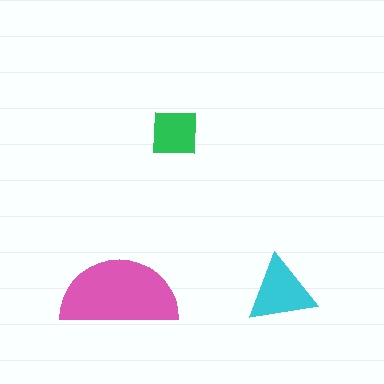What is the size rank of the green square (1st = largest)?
3rd.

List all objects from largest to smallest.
The pink semicircle, the cyan triangle, the green square.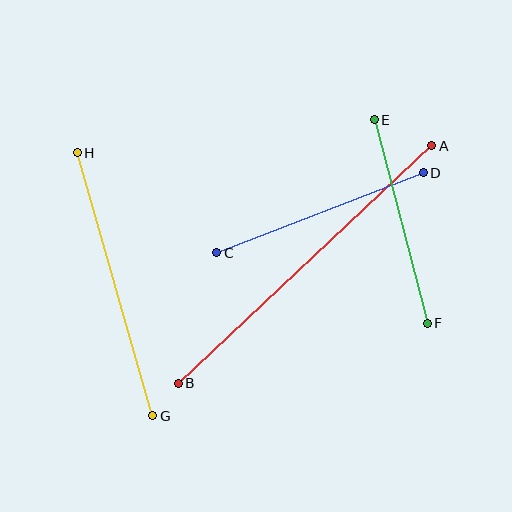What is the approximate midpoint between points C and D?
The midpoint is at approximately (320, 213) pixels.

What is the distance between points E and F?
The distance is approximately 210 pixels.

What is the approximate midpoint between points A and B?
The midpoint is at approximately (305, 265) pixels.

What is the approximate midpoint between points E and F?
The midpoint is at approximately (401, 222) pixels.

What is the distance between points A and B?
The distance is approximately 347 pixels.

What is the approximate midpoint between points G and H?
The midpoint is at approximately (115, 284) pixels.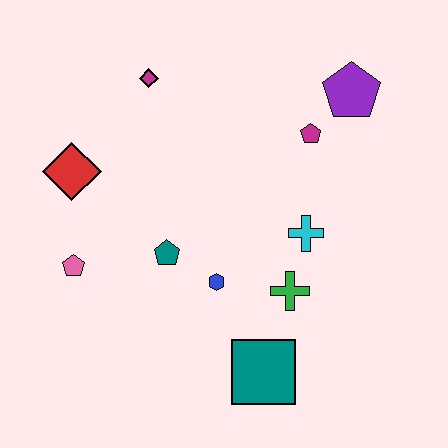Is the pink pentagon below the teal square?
No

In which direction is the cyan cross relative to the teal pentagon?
The cyan cross is to the right of the teal pentagon.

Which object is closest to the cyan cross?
The green cross is closest to the cyan cross.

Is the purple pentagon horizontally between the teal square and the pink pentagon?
No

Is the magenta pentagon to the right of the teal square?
Yes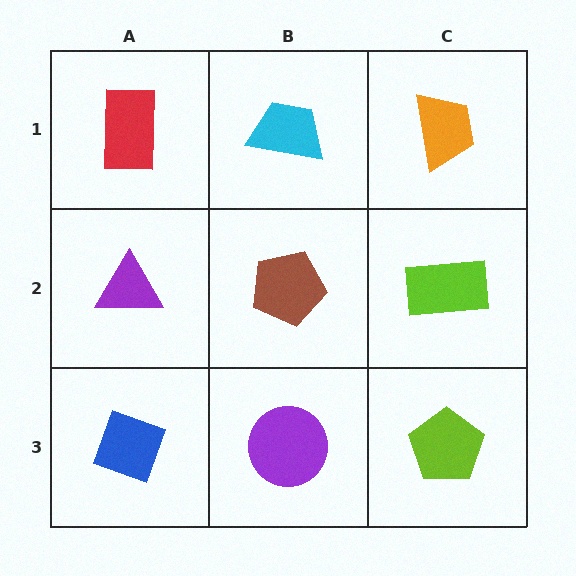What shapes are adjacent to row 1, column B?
A brown pentagon (row 2, column B), a red rectangle (row 1, column A), an orange trapezoid (row 1, column C).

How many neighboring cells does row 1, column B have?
3.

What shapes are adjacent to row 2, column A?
A red rectangle (row 1, column A), a blue diamond (row 3, column A), a brown pentagon (row 2, column B).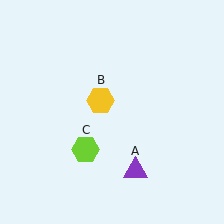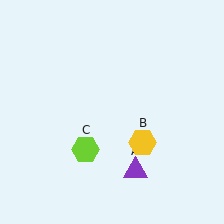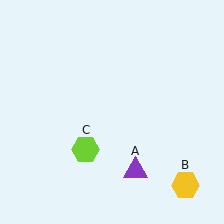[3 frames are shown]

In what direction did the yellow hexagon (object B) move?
The yellow hexagon (object B) moved down and to the right.